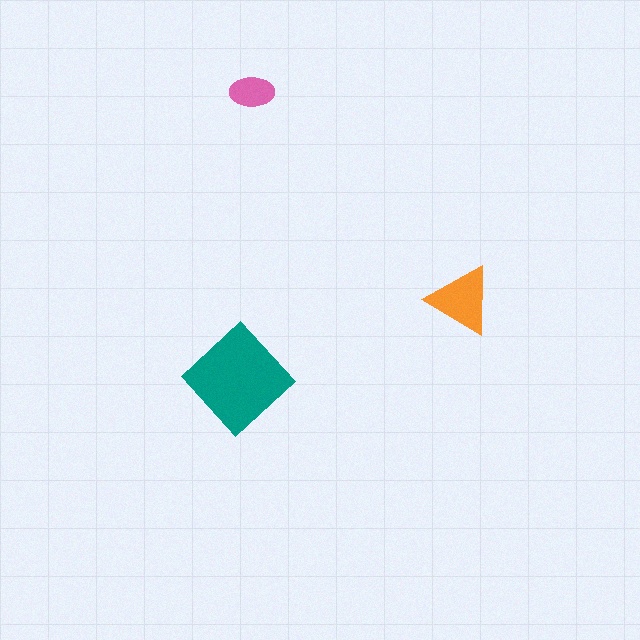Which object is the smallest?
The pink ellipse.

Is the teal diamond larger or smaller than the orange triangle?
Larger.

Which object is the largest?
The teal diamond.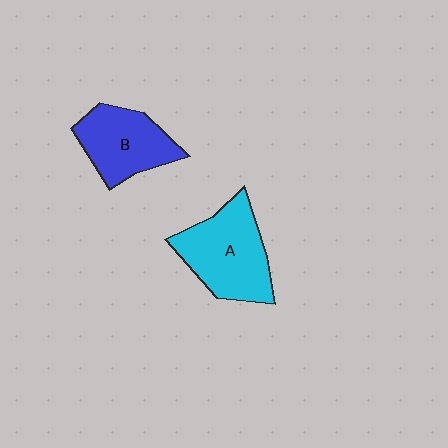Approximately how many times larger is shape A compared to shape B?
Approximately 1.2 times.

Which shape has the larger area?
Shape A (cyan).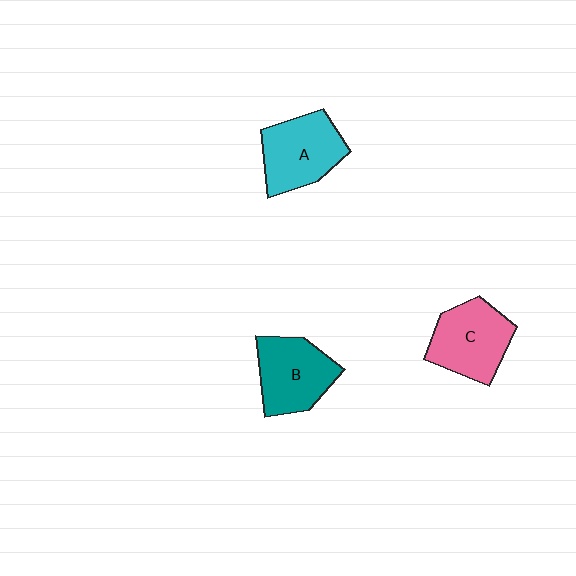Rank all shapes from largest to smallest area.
From largest to smallest: A (cyan), C (pink), B (teal).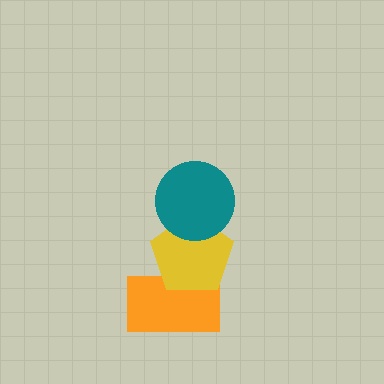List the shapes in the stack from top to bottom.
From top to bottom: the teal circle, the yellow pentagon, the orange rectangle.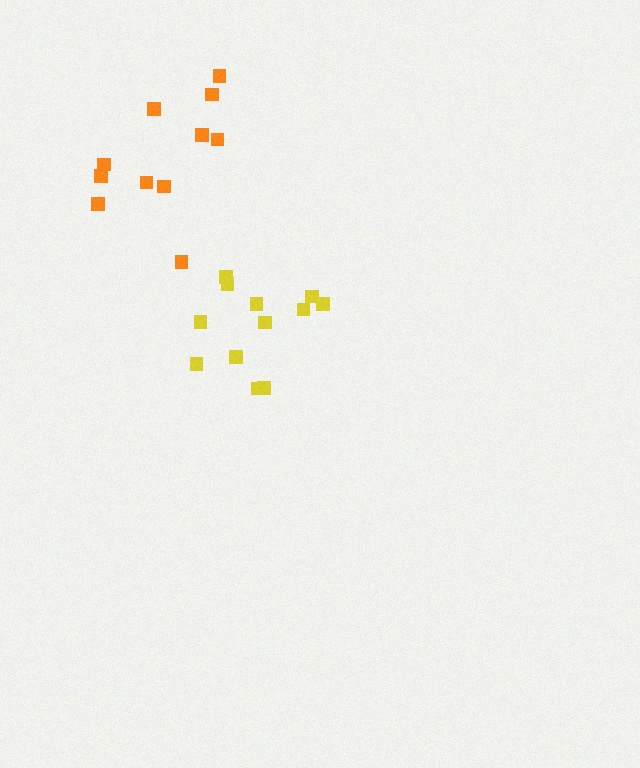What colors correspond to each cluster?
The clusters are colored: orange, yellow.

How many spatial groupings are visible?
There are 2 spatial groupings.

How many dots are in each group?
Group 1: 11 dots, Group 2: 12 dots (23 total).